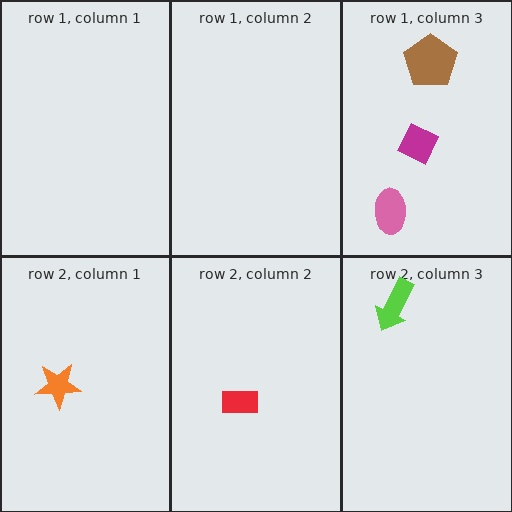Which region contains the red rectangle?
The row 2, column 2 region.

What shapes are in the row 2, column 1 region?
The orange star.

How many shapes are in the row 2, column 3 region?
1.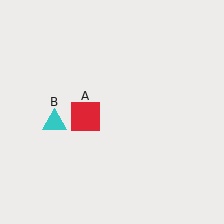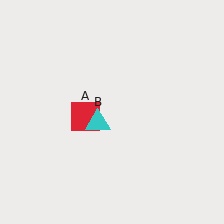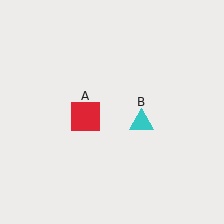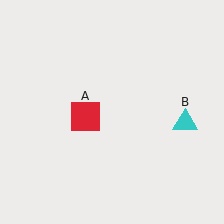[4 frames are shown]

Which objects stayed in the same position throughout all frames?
Red square (object A) remained stationary.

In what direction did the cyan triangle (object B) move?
The cyan triangle (object B) moved right.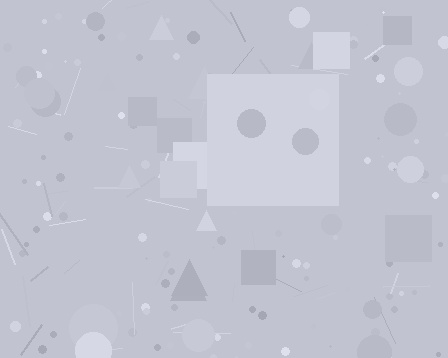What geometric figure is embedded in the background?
A square is embedded in the background.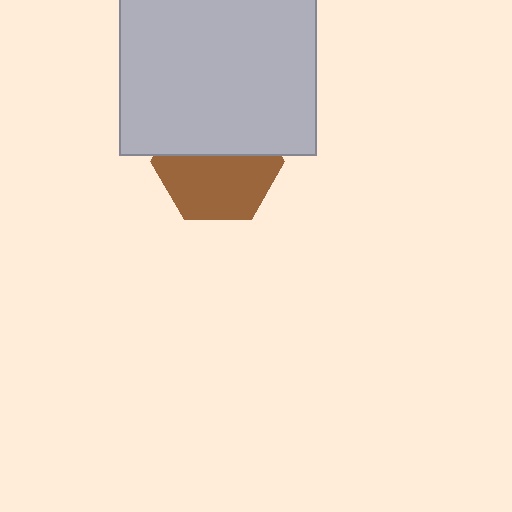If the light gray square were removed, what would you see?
You would see the complete brown hexagon.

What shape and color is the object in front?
The object in front is a light gray square.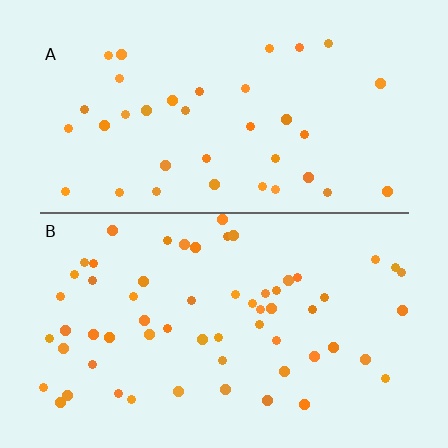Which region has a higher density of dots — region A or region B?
B (the bottom).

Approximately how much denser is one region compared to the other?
Approximately 1.6× — region B over region A.